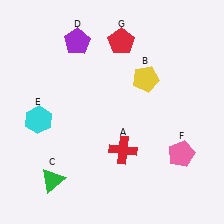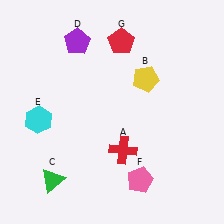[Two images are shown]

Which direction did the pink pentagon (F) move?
The pink pentagon (F) moved left.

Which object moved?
The pink pentagon (F) moved left.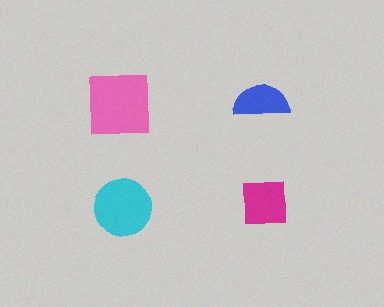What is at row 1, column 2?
A blue semicircle.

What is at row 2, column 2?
A magenta square.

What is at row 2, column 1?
A cyan circle.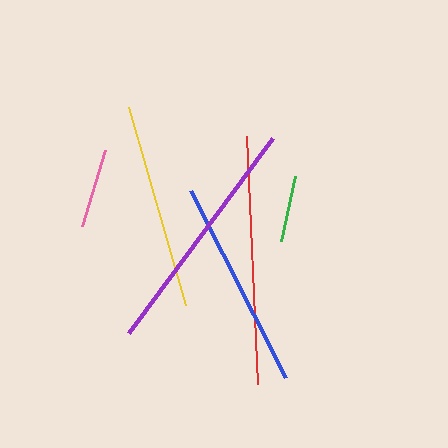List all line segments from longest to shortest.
From longest to shortest: red, purple, blue, yellow, pink, green.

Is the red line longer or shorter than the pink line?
The red line is longer than the pink line.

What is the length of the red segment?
The red segment is approximately 248 pixels long.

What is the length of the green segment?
The green segment is approximately 66 pixels long.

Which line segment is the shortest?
The green line is the shortest at approximately 66 pixels.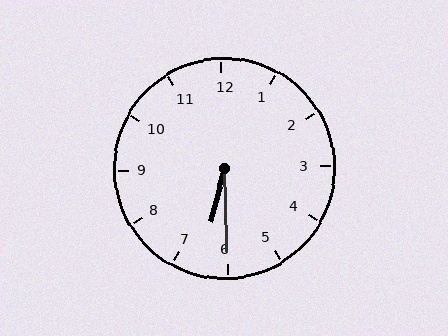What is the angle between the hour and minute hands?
Approximately 15 degrees.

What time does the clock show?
6:30.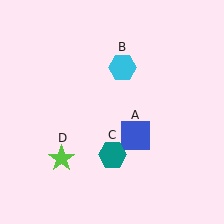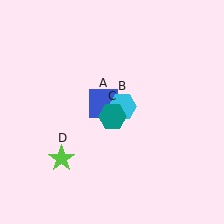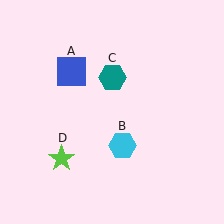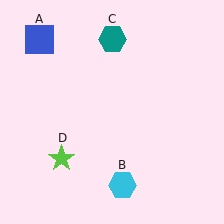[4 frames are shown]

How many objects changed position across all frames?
3 objects changed position: blue square (object A), cyan hexagon (object B), teal hexagon (object C).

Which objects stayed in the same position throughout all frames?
Lime star (object D) remained stationary.